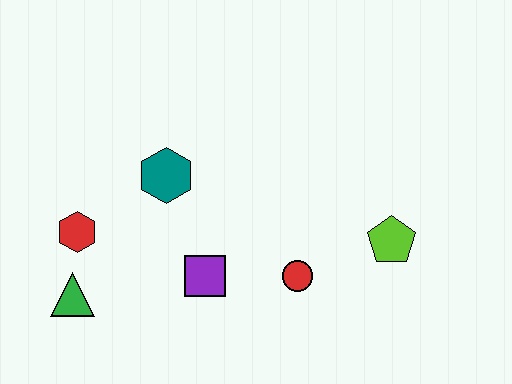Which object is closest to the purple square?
The red circle is closest to the purple square.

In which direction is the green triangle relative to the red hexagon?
The green triangle is below the red hexagon.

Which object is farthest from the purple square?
The lime pentagon is farthest from the purple square.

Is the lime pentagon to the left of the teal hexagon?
No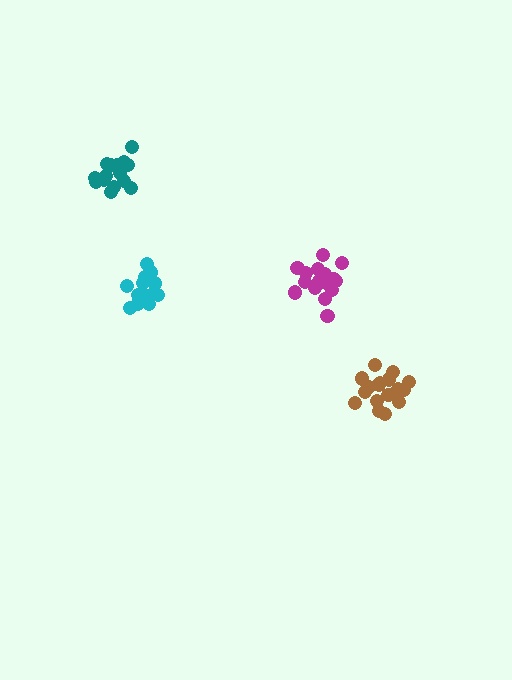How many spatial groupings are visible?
There are 4 spatial groupings.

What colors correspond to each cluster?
The clusters are colored: magenta, teal, brown, cyan.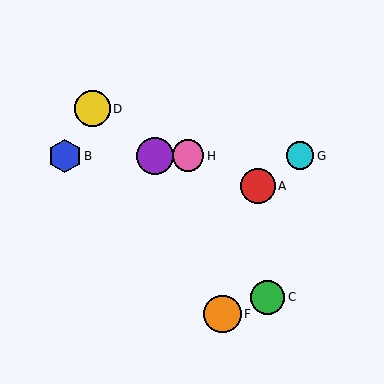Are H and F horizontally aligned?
No, H is at y≈156 and F is at y≈314.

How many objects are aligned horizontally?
4 objects (B, E, G, H) are aligned horizontally.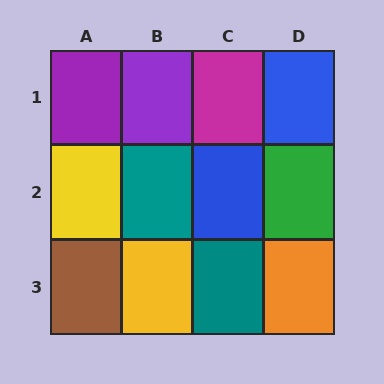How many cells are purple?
2 cells are purple.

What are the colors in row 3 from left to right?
Brown, yellow, teal, orange.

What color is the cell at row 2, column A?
Yellow.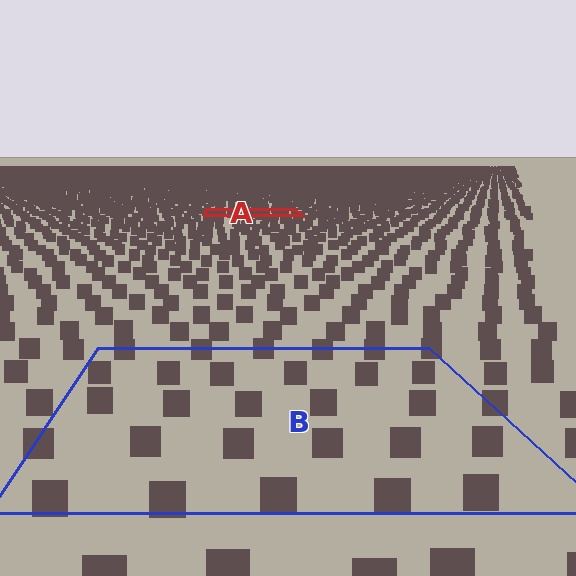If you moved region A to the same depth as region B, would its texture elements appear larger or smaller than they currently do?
They would appear larger. At a closer depth, the same texture elements are projected at a bigger on-screen size.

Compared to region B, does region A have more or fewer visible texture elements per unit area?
Region A has more texture elements per unit area — they are packed more densely because it is farther away.